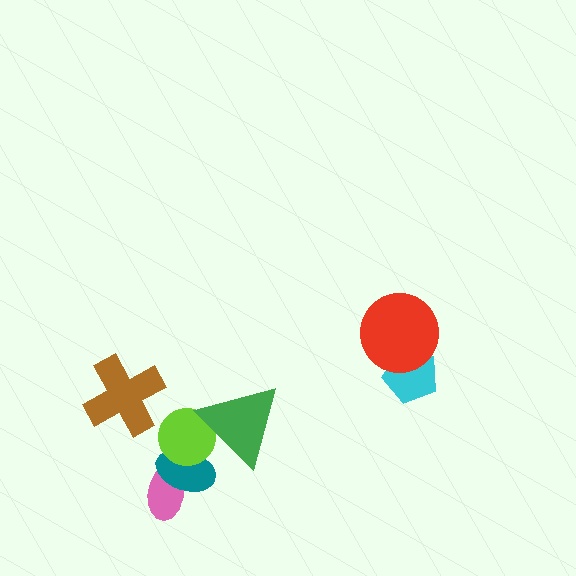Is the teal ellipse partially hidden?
Yes, it is partially covered by another shape.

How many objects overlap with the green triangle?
1 object overlaps with the green triangle.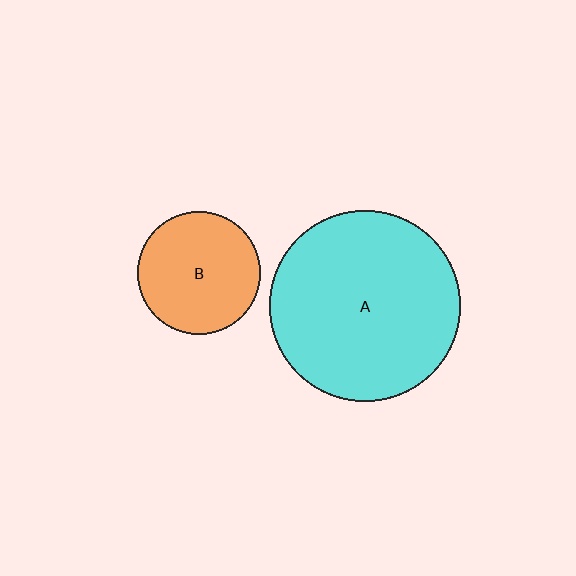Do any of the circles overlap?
No, none of the circles overlap.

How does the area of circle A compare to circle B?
Approximately 2.4 times.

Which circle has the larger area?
Circle A (cyan).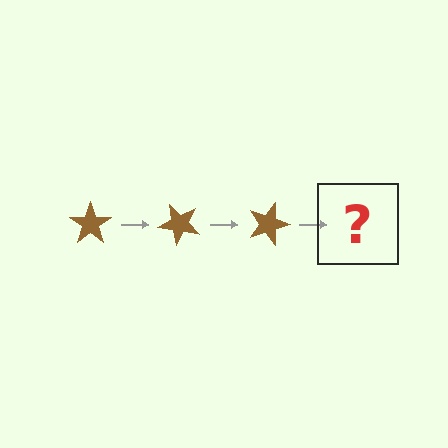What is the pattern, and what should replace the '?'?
The pattern is that the star rotates 45 degrees each step. The '?' should be a brown star rotated 135 degrees.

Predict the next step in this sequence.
The next step is a brown star rotated 135 degrees.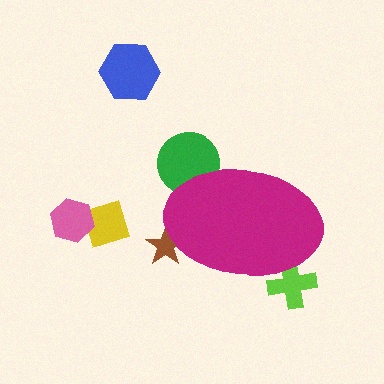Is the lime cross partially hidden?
Yes, the lime cross is partially hidden behind the magenta ellipse.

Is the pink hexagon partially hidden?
No, the pink hexagon is fully visible.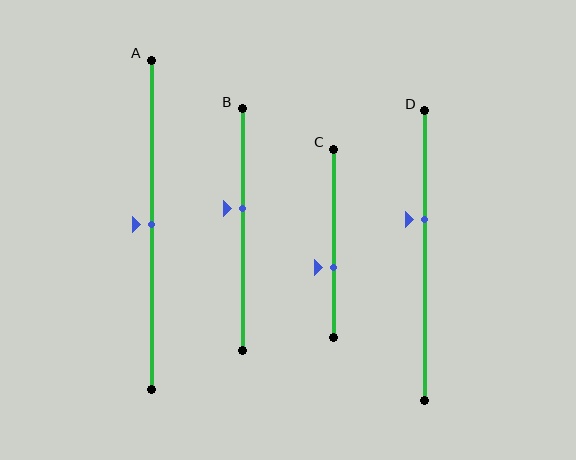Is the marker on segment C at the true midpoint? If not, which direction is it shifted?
No, the marker on segment C is shifted downward by about 13% of the segment length.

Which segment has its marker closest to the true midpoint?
Segment A has its marker closest to the true midpoint.